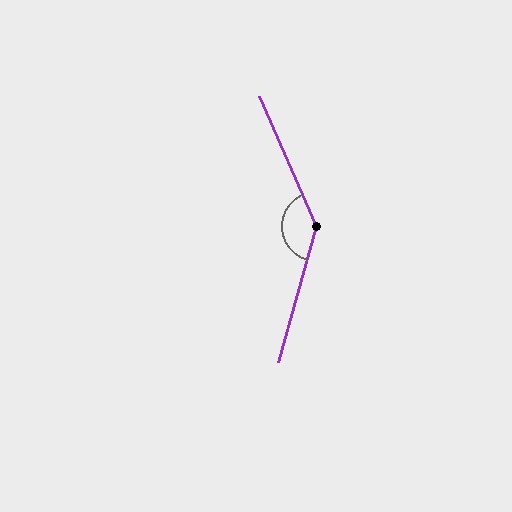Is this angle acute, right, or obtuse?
It is obtuse.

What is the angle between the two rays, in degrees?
Approximately 141 degrees.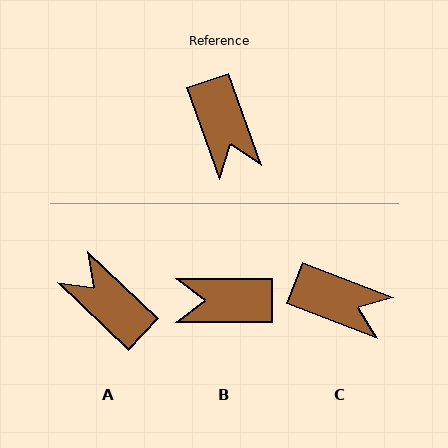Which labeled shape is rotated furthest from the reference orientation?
A, about 153 degrees away.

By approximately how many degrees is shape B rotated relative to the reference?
Approximately 110 degrees clockwise.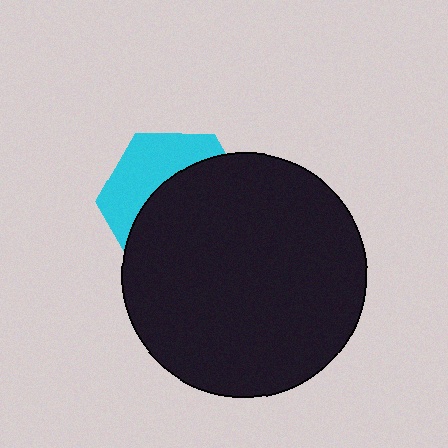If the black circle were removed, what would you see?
You would see the complete cyan hexagon.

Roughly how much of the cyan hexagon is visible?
A small part of it is visible (roughly 38%).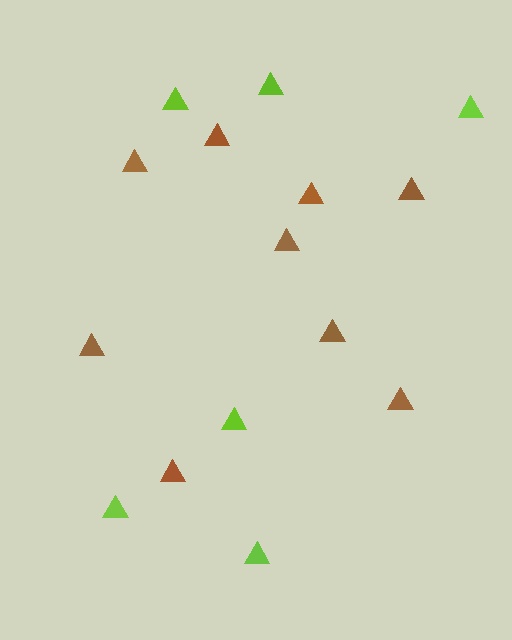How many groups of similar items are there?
There are 2 groups: one group of lime triangles (6) and one group of brown triangles (9).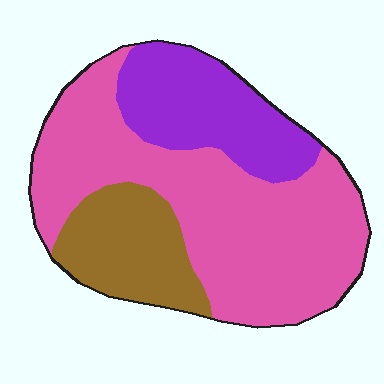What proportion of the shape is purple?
Purple takes up about one quarter (1/4) of the shape.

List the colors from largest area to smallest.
From largest to smallest: pink, purple, brown.